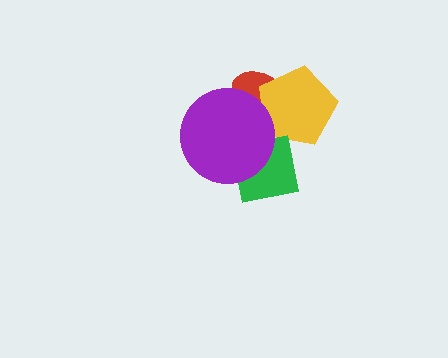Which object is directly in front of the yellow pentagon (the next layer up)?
The green square is directly in front of the yellow pentagon.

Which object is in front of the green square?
The purple circle is in front of the green square.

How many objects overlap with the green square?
2 objects overlap with the green square.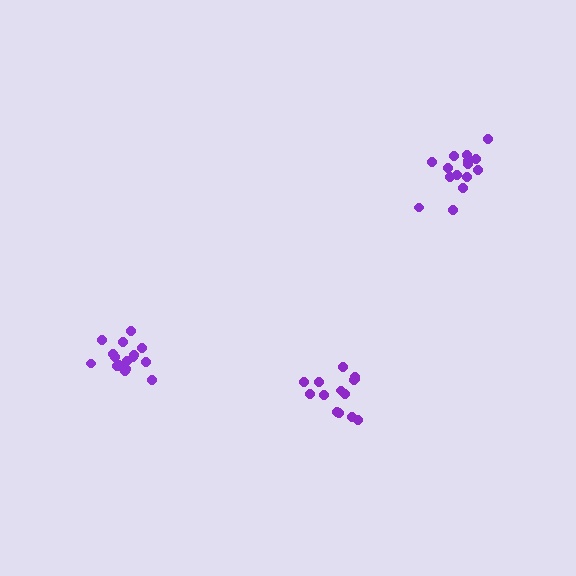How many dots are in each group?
Group 1: 14 dots, Group 2: 17 dots, Group 3: 15 dots (46 total).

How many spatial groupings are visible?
There are 3 spatial groupings.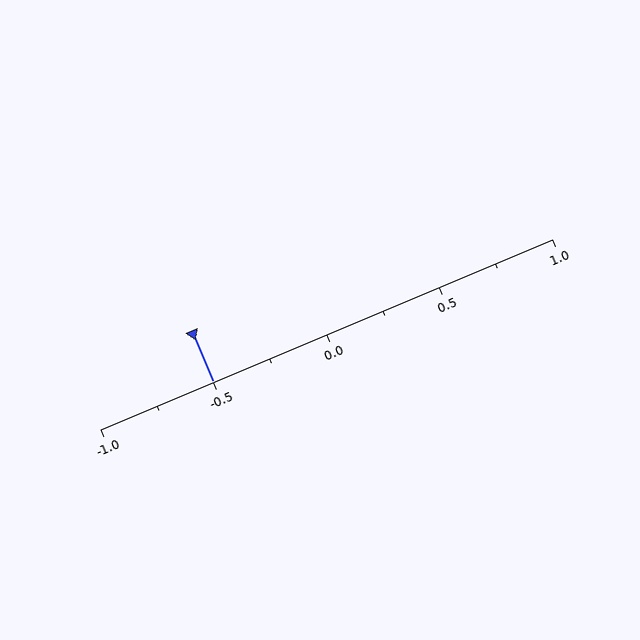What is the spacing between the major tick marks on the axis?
The major ticks are spaced 0.5 apart.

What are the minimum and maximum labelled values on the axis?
The axis runs from -1.0 to 1.0.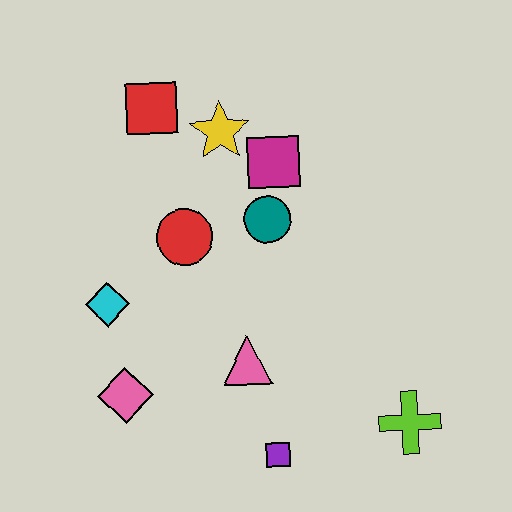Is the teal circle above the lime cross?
Yes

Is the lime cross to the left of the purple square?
No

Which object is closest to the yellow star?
The magenta square is closest to the yellow star.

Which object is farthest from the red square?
The lime cross is farthest from the red square.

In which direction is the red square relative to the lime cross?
The red square is above the lime cross.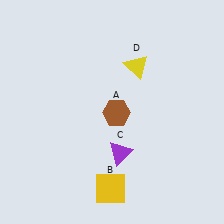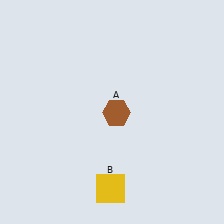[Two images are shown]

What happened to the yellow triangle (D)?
The yellow triangle (D) was removed in Image 2. It was in the top-right area of Image 1.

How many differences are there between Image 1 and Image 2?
There are 2 differences between the two images.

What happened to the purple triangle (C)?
The purple triangle (C) was removed in Image 2. It was in the bottom-right area of Image 1.